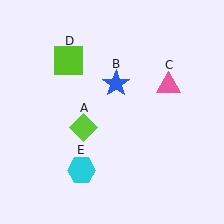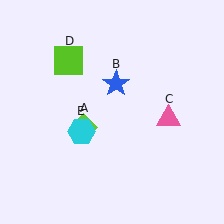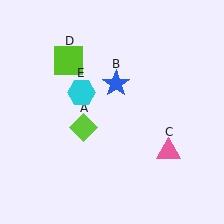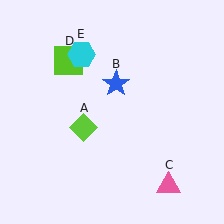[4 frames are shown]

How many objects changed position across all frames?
2 objects changed position: pink triangle (object C), cyan hexagon (object E).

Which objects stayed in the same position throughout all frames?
Lime diamond (object A) and blue star (object B) and lime square (object D) remained stationary.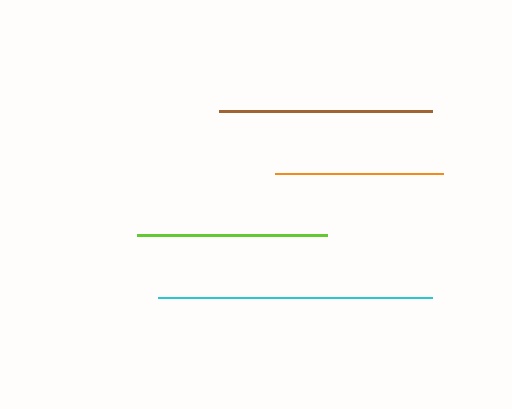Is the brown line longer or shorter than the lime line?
The brown line is longer than the lime line.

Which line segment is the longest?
The cyan line is the longest at approximately 274 pixels.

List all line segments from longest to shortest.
From longest to shortest: cyan, brown, lime, orange.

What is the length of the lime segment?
The lime segment is approximately 190 pixels long.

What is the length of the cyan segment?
The cyan segment is approximately 274 pixels long.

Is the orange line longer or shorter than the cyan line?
The cyan line is longer than the orange line.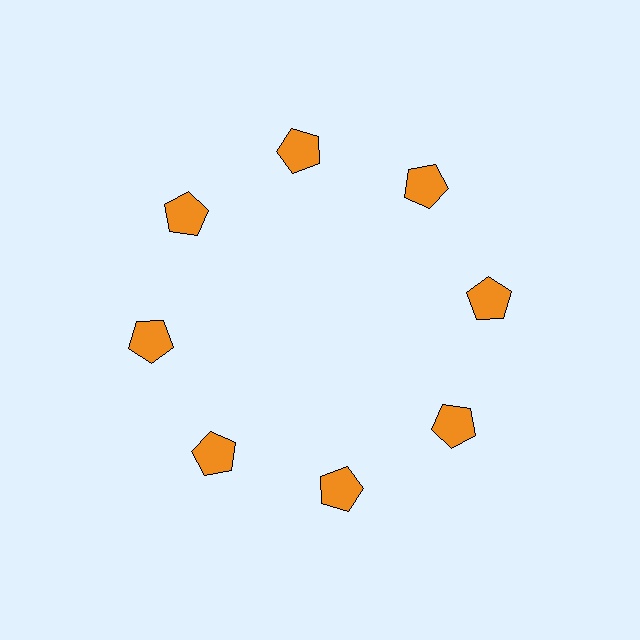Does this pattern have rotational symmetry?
Yes, this pattern has 8-fold rotational symmetry. It looks the same after rotating 45 degrees around the center.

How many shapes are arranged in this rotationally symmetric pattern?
There are 8 shapes, arranged in 8 groups of 1.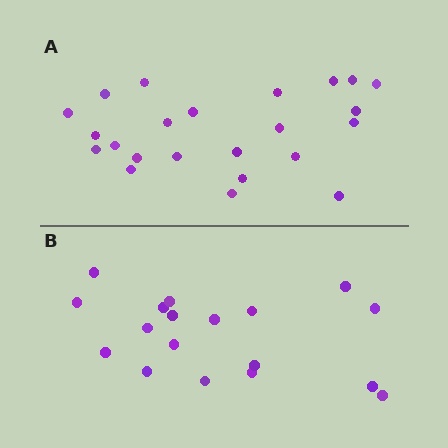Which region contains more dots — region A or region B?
Region A (the top region) has more dots.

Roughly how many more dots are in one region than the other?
Region A has about 5 more dots than region B.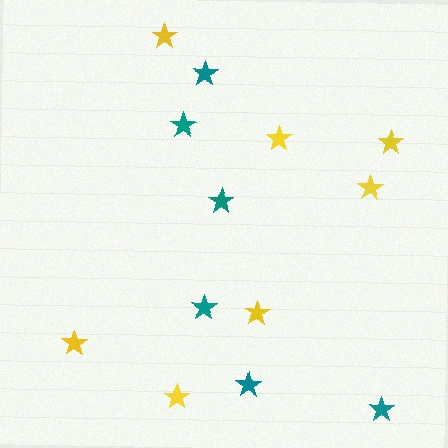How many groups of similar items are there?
There are 2 groups: one group of yellow stars (7) and one group of teal stars (6).